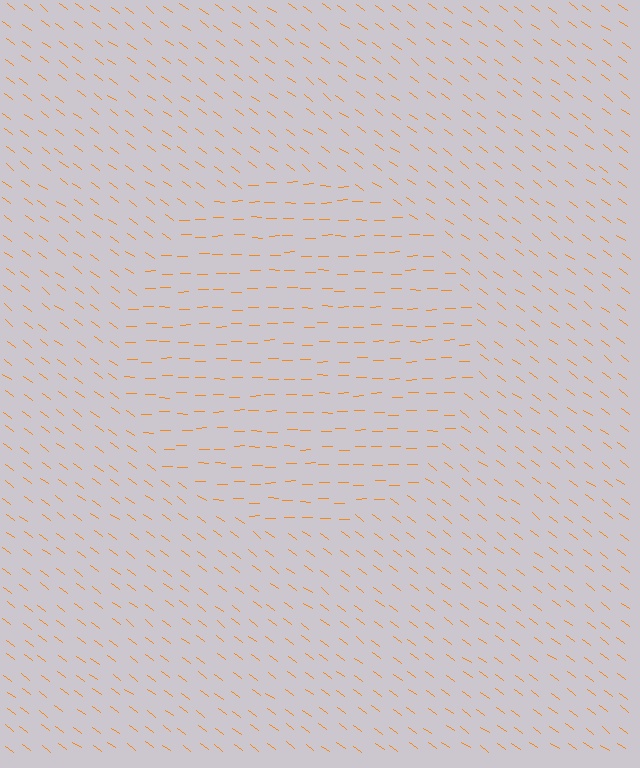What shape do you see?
I see a circle.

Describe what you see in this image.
The image is filled with small orange line segments. A circle region in the image has lines oriented differently from the surrounding lines, creating a visible texture boundary.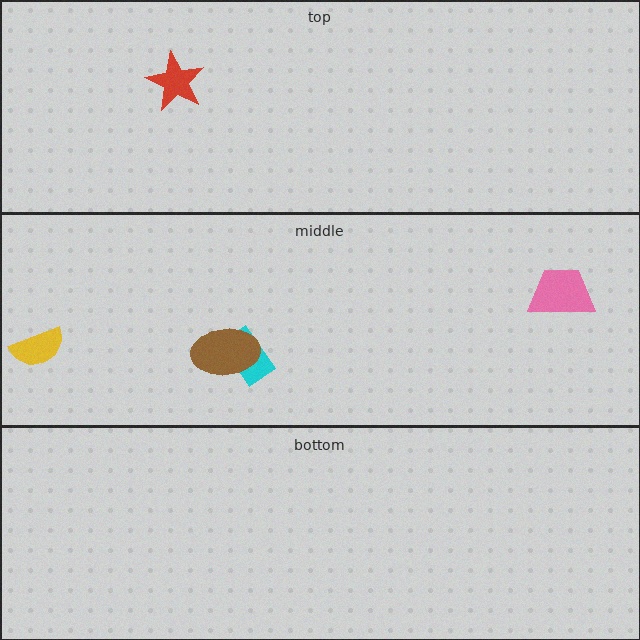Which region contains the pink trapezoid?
The middle region.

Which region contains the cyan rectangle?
The middle region.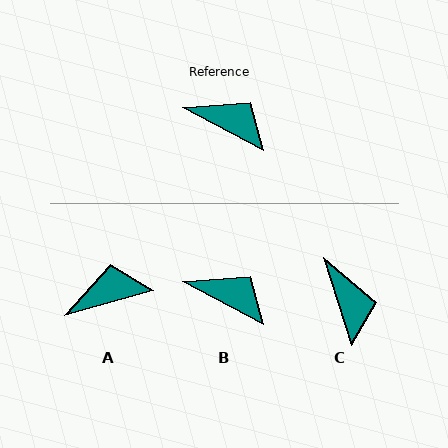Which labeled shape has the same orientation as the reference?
B.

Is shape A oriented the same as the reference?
No, it is off by about 43 degrees.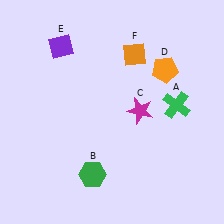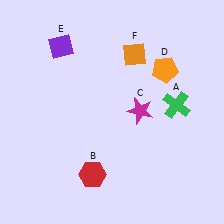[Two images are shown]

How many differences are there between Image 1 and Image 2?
There is 1 difference between the two images.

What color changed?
The hexagon (B) changed from green in Image 1 to red in Image 2.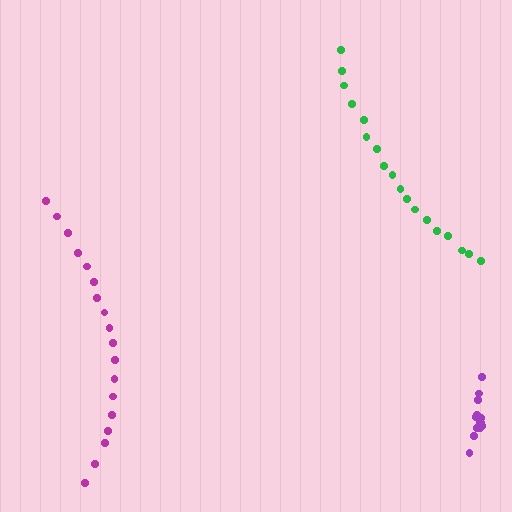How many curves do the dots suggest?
There are 3 distinct paths.